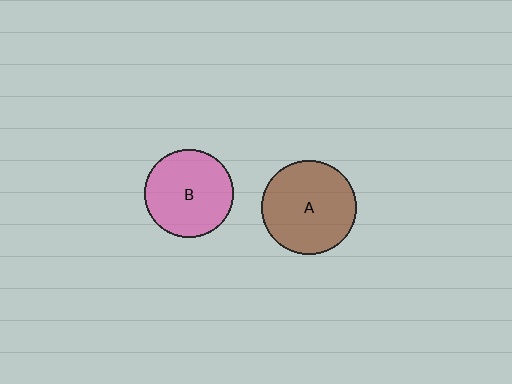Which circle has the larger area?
Circle A (brown).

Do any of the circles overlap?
No, none of the circles overlap.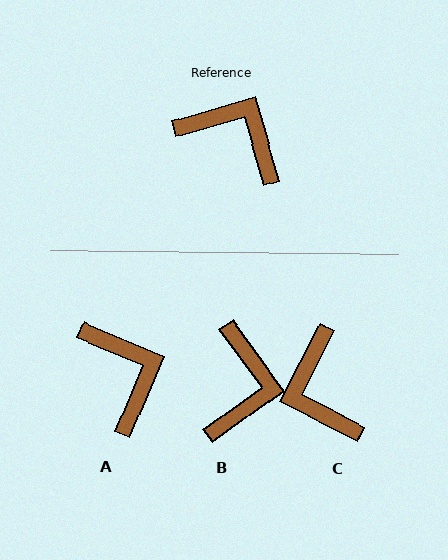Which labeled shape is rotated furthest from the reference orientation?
C, about 136 degrees away.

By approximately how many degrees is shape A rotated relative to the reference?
Approximately 39 degrees clockwise.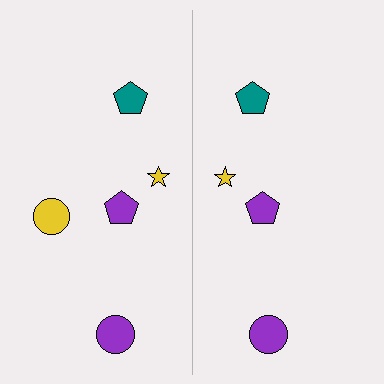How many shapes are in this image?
There are 9 shapes in this image.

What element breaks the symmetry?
A yellow circle is missing from the right side.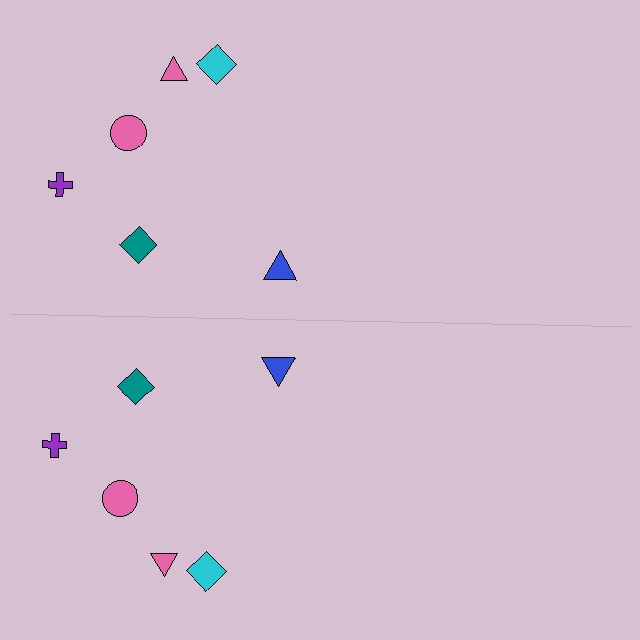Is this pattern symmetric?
Yes, this pattern has bilateral (reflection) symmetry.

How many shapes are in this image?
There are 12 shapes in this image.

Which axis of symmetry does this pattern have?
The pattern has a horizontal axis of symmetry running through the center of the image.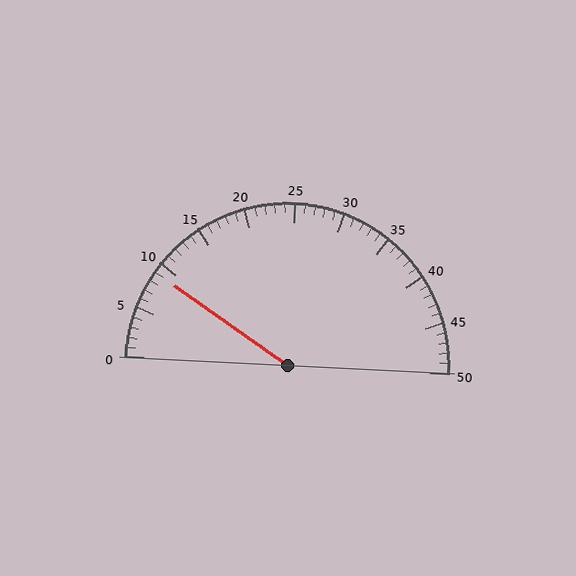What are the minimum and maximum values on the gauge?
The gauge ranges from 0 to 50.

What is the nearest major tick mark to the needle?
The nearest major tick mark is 10.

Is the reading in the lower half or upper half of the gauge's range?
The reading is in the lower half of the range (0 to 50).